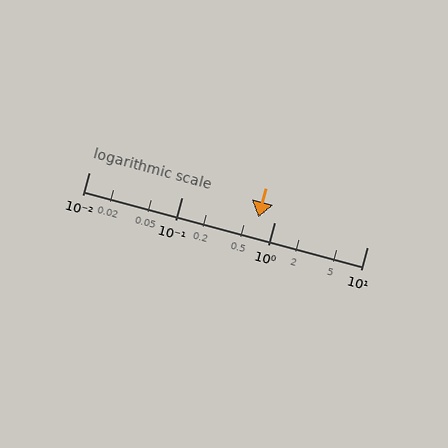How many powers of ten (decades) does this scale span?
The scale spans 3 decades, from 0.01 to 10.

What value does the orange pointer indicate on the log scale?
The pointer indicates approximately 0.68.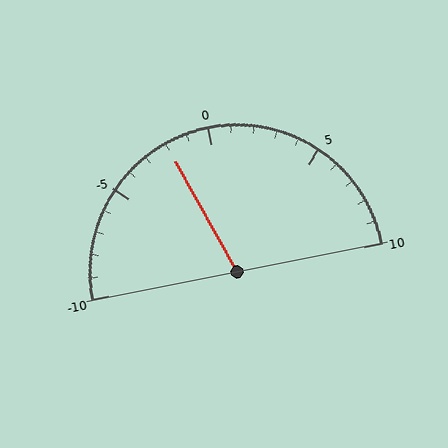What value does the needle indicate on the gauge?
The needle indicates approximately -2.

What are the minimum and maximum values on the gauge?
The gauge ranges from -10 to 10.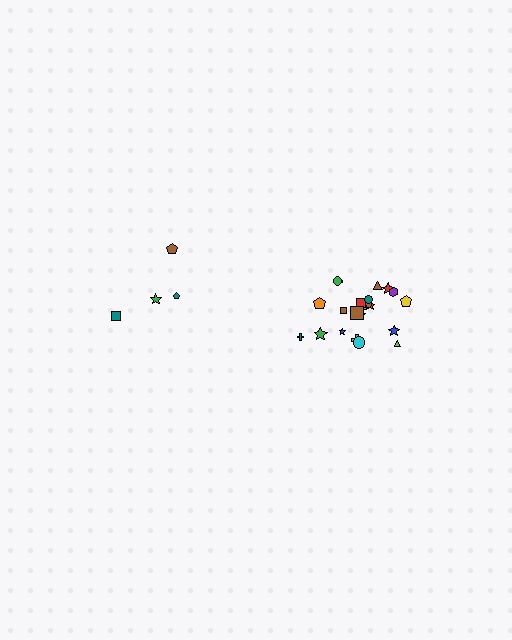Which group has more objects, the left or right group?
The right group.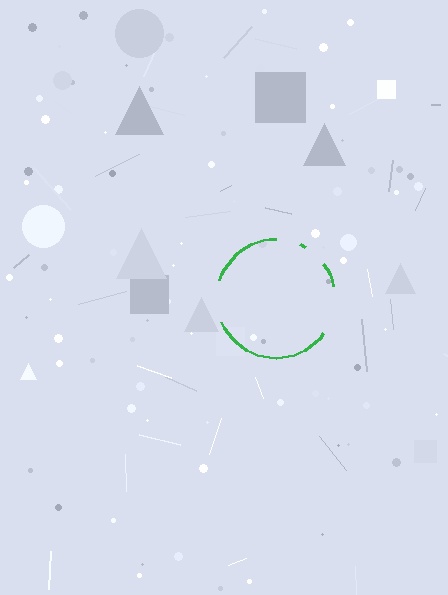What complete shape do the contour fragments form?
The contour fragments form a circle.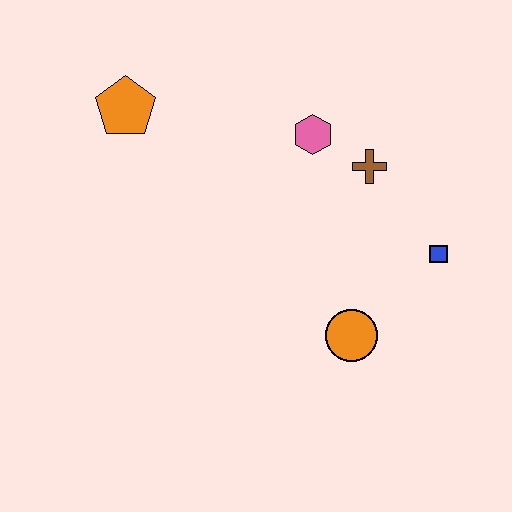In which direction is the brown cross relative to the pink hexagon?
The brown cross is to the right of the pink hexagon.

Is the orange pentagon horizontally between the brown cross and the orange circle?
No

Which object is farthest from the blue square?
The orange pentagon is farthest from the blue square.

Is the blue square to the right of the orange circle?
Yes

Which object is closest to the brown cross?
The pink hexagon is closest to the brown cross.